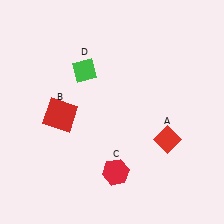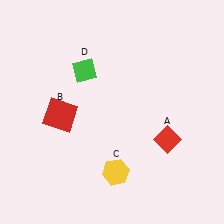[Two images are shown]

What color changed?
The hexagon (C) changed from red in Image 1 to yellow in Image 2.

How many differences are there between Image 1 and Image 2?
There is 1 difference between the two images.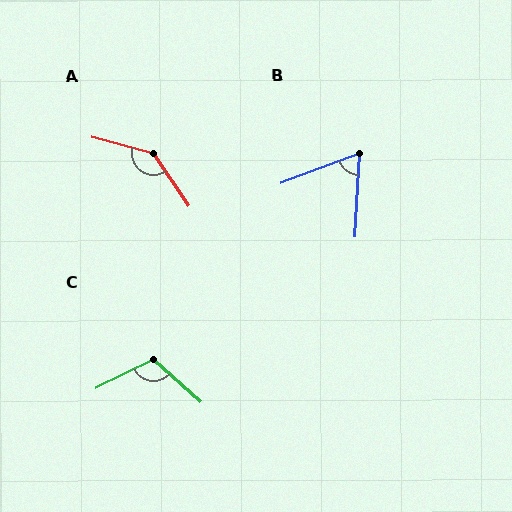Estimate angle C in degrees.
Approximately 112 degrees.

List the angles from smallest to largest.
B (67°), C (112°), A (139°).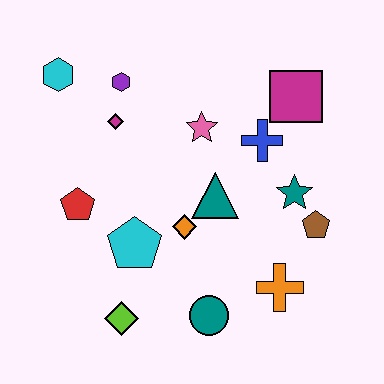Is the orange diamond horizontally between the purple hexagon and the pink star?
Yes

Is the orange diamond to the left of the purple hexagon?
No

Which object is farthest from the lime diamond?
The magenta square is farthest from the lime diamond.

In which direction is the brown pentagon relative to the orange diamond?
The brown pentagon is to the right of the orange diamond.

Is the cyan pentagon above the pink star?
No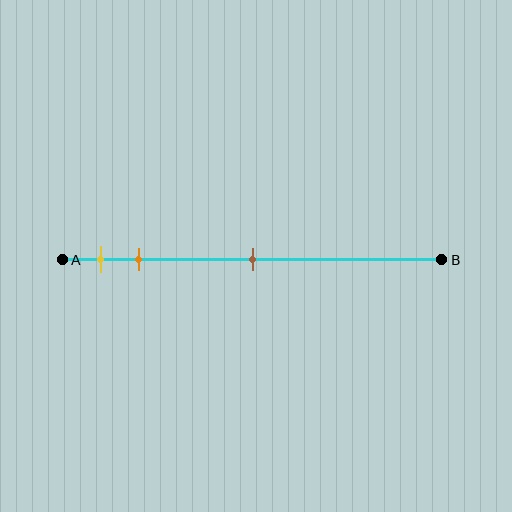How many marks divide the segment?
There are 3 marks dividing the segment.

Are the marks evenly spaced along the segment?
No, the marks are not evenly spaced.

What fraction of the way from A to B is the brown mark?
The brown mark is approximately 50% (0.5) of the way from A to B.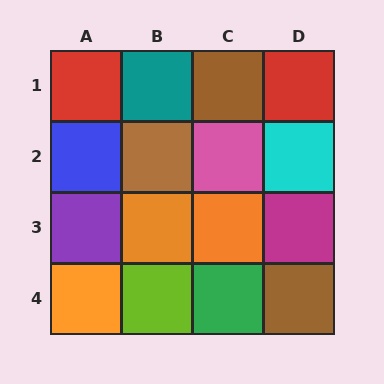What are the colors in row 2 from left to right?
Blue, brown, pink, cyan.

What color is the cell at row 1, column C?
Brown.